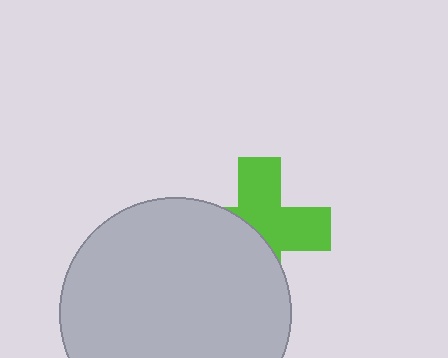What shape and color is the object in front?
The object in front is a light gray circle.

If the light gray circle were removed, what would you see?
You would see the complete lime cross.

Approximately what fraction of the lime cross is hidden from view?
Roughly 47% of the lime cross is hidden behind the light gray circle.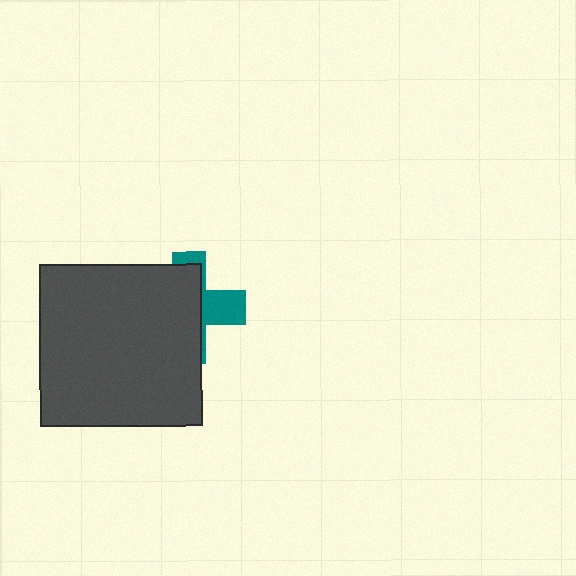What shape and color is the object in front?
The object in front is a dark gray square.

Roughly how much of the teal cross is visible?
A small part of it is visible (roughly 34%).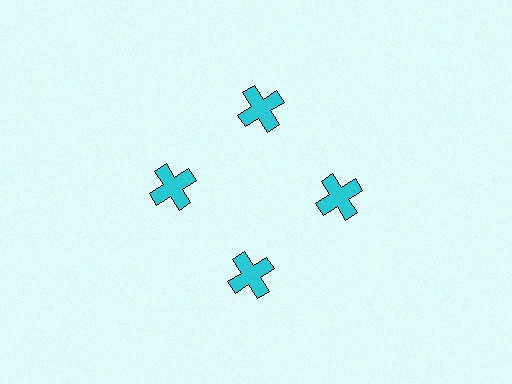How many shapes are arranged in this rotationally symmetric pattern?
There are 4 shapes, arranged in 4 groups of 1.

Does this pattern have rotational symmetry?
Yes, this pattern has 4-fold rotational symmetry. It looks the same after rotating 90 degrees around the center.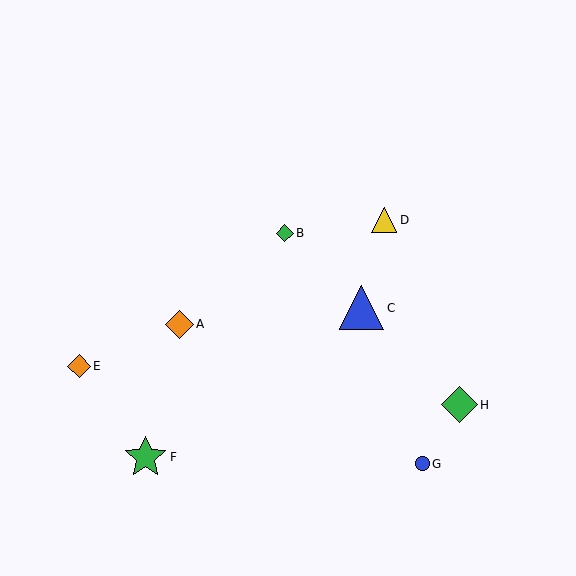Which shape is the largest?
The blue triangle (labeled C) is the largest.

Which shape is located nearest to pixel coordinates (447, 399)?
The green diamond (labeled H) at (459, 405) is nearest to that location.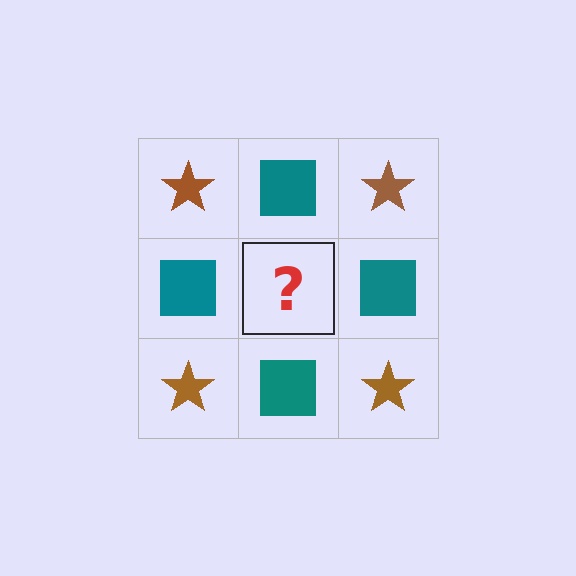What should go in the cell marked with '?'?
The missing cell should contain a brown star.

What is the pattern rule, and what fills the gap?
The rule is that it alternates brown star and teal square in a checkerboard pattern. The gap should be filled with a brown star.